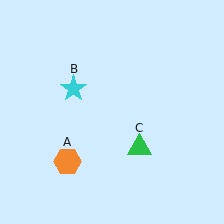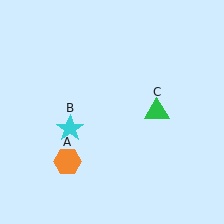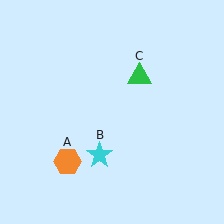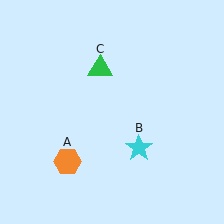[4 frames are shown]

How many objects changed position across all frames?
2 objects changed position: cyan star (object B), green triangle (object C).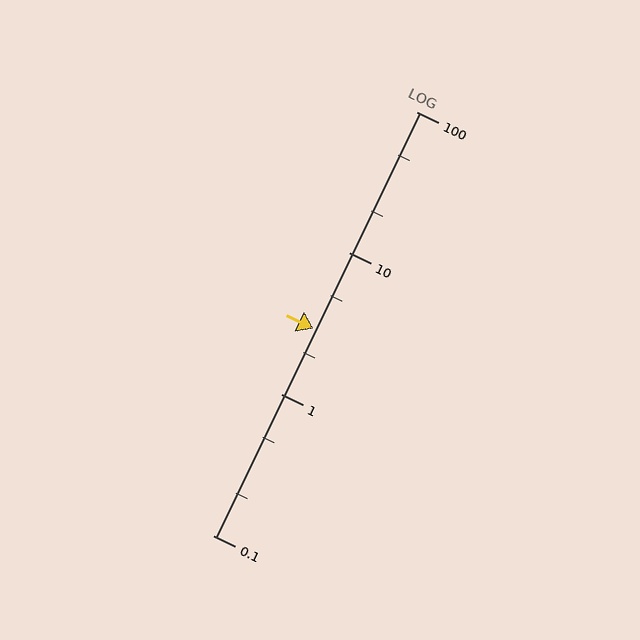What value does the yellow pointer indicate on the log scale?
The pointer indicates approximately 2.9.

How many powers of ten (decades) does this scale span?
The scale spans 3 decades, from 0.1 to 100.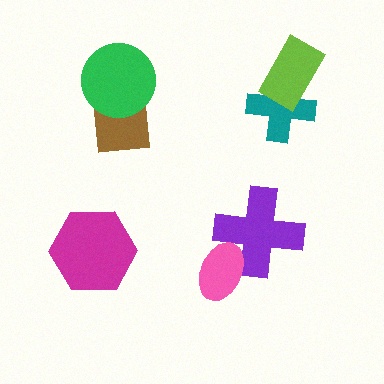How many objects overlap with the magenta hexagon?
0 objects overlap with the magenta hexagon.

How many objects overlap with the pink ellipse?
1 object overlaps with the pink ellipse.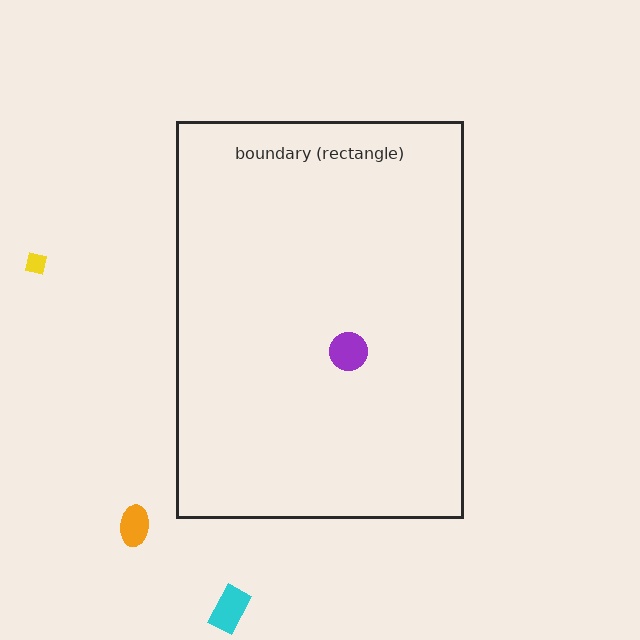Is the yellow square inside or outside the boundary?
Outside.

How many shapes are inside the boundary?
1 inside, 3 outside.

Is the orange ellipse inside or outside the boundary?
Outside.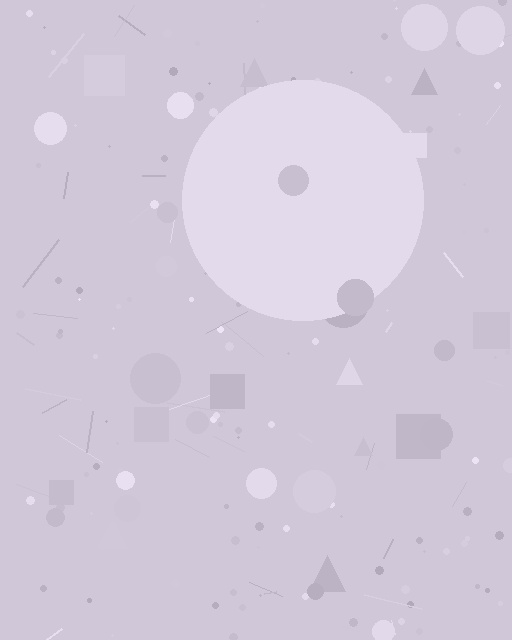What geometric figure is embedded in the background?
A circle is embedded in the background.